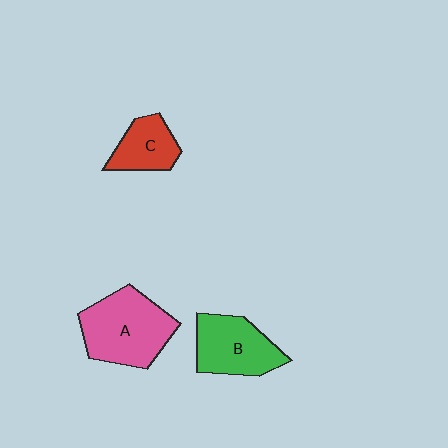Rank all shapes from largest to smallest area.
From largest to smallest: A (pink), B (green), C (red).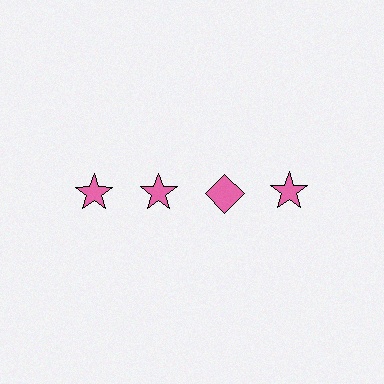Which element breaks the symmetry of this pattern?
The pink diamond in the top row, center column breaks the symmetry. All other shapes are pink stars.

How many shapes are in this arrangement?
There are 4 shapes arranged in a grid pattern.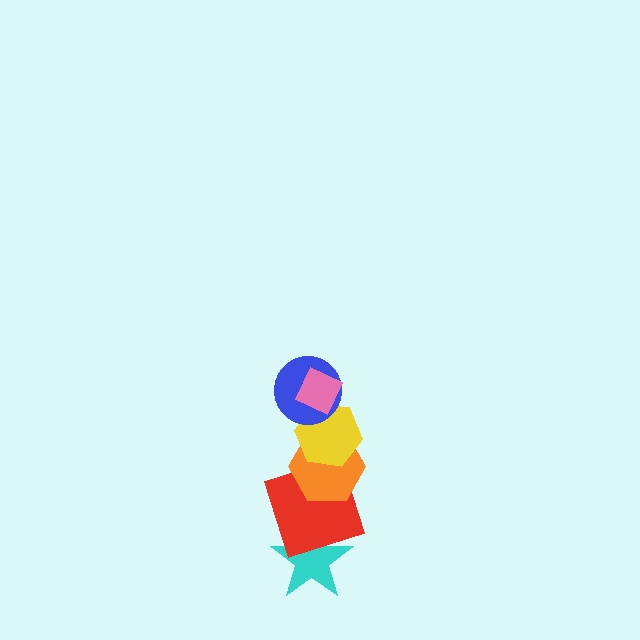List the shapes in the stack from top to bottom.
From top to bottom: the pink diamond, the blue circle, the yellow hexagon, the orange hexagon, the red square, the cyan star.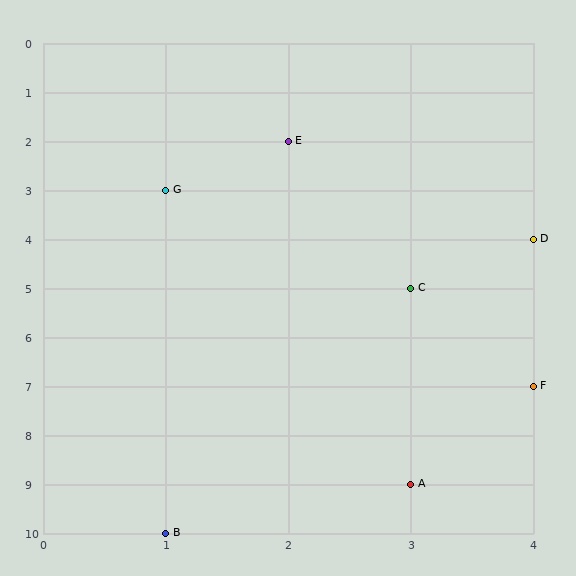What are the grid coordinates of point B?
Point B is at grid coordinates (1, 10).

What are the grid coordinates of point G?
Point G is at grid coordinates (1, 3).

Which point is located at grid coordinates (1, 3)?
Point G is at (1, 3).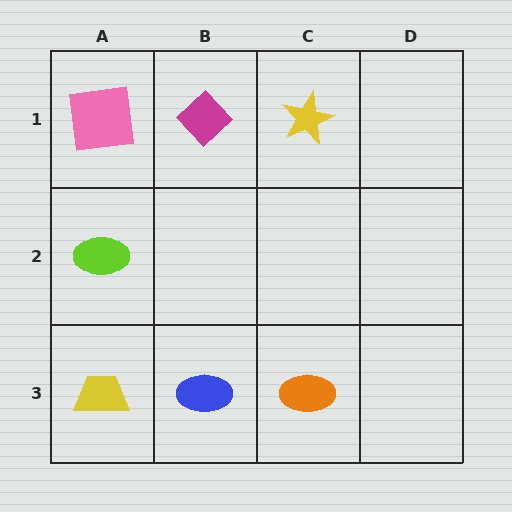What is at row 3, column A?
A yellow trapezoid.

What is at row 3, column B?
A blue ellipse.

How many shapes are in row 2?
1 shape.